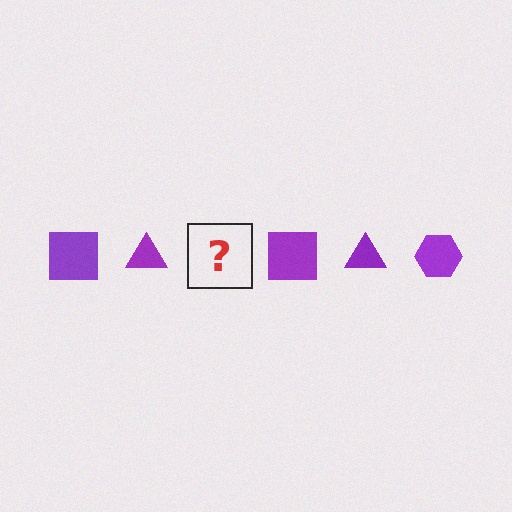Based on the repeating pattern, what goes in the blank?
The blank should be a purple hexagon.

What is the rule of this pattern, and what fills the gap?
The rule is that the pattern cycles through square, triangle, hexagon shapes in purple. The gap should be filled with a purple hexagon.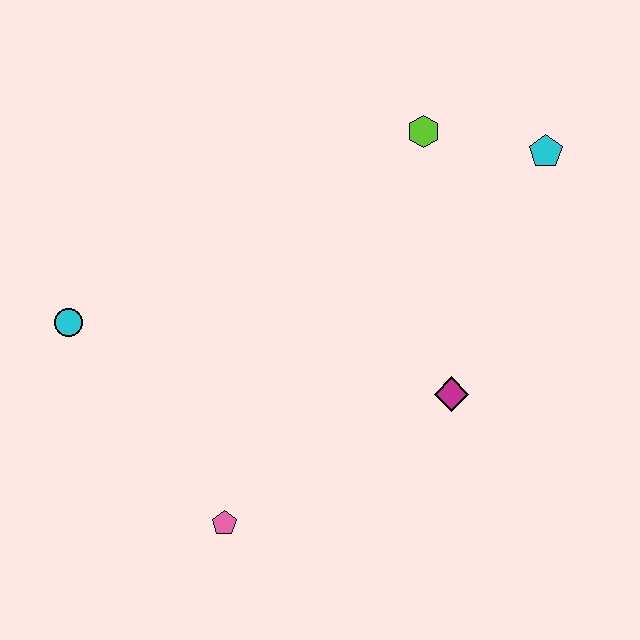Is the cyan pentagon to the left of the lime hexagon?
No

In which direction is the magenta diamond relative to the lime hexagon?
The magenta diamond is below the lime hexagon.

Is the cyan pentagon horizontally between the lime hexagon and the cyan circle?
No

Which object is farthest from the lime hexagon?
The pink pentagon is farthest from the lime hexagon.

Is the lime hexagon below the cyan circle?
No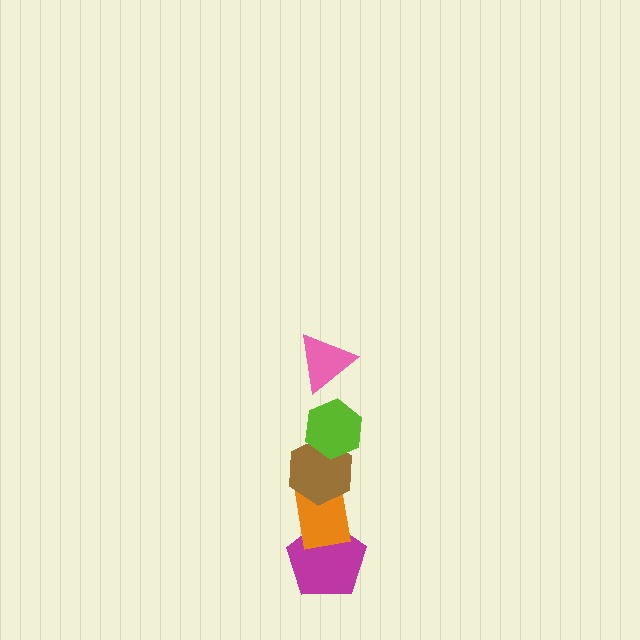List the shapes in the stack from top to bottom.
From top to bottom: the pink triangle, the lime hexagon, the brown hexagon, the orange rectangle, the magenta pentagon.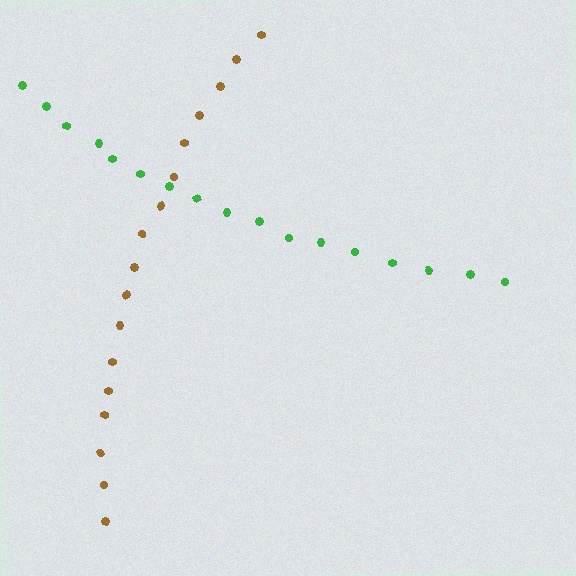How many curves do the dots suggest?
There are 2 distinct paths.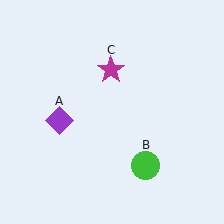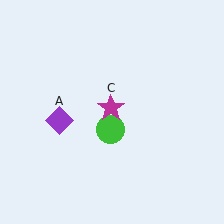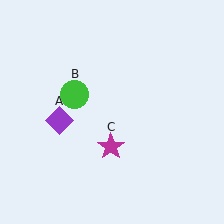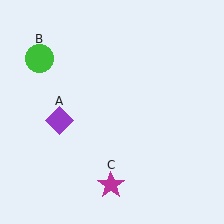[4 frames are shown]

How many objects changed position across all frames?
2 objects changed position: green circle (object B), magenta star (object C).